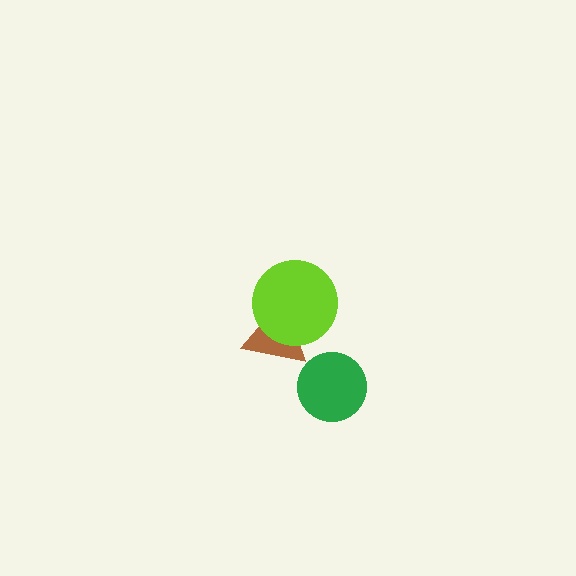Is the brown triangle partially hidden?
Yes, it is partially covered by another shape.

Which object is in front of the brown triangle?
The lime circle is in front of the brown triangle.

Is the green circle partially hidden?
No, no other shape covers it.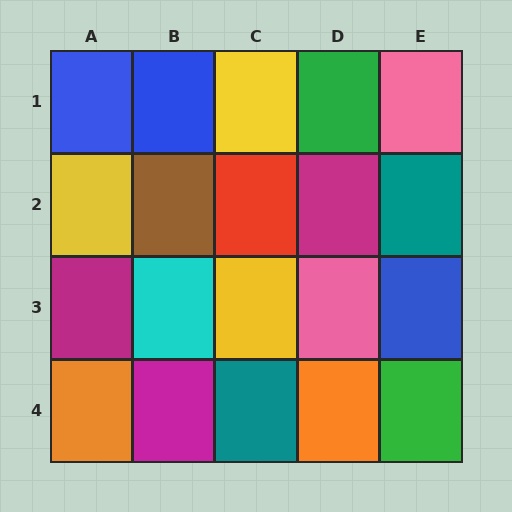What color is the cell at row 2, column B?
Brown.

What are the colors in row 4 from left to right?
Orange, magenta, teal, orange, green.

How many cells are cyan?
1 cell is cyan.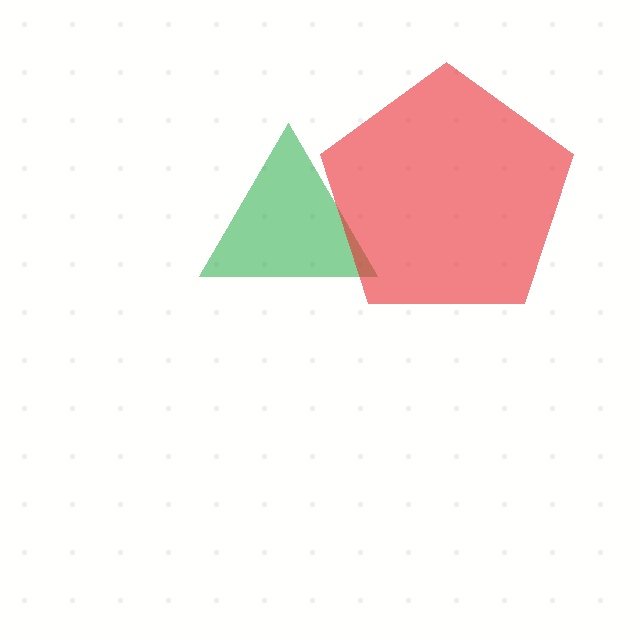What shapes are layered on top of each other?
The layered shapes are: a green triangle, a red pentagon.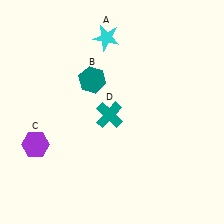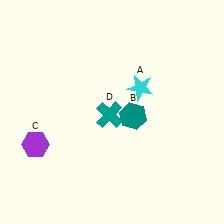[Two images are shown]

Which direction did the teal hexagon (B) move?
The teal hexagon (B) moved right.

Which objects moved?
The objects that moved are: the cyan star (A), the teal hexagon (B).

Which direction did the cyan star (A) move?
The cyan star (A) moved down.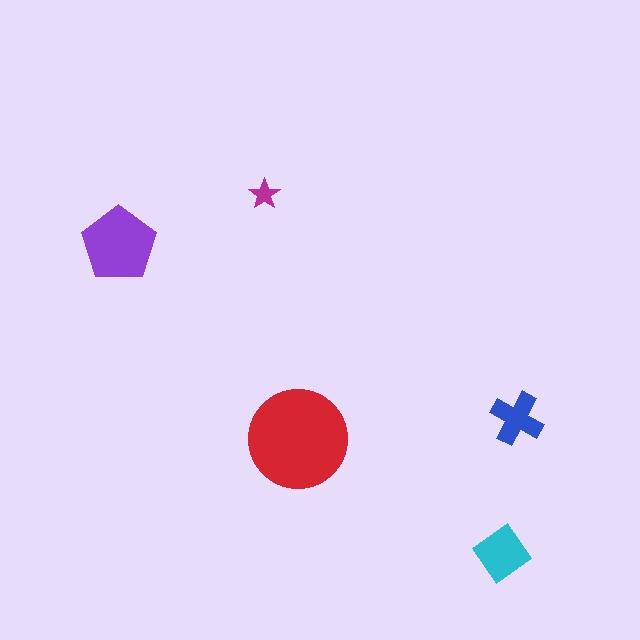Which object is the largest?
The red circle.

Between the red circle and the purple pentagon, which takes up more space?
The red circle.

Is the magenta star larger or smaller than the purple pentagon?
Smaller.